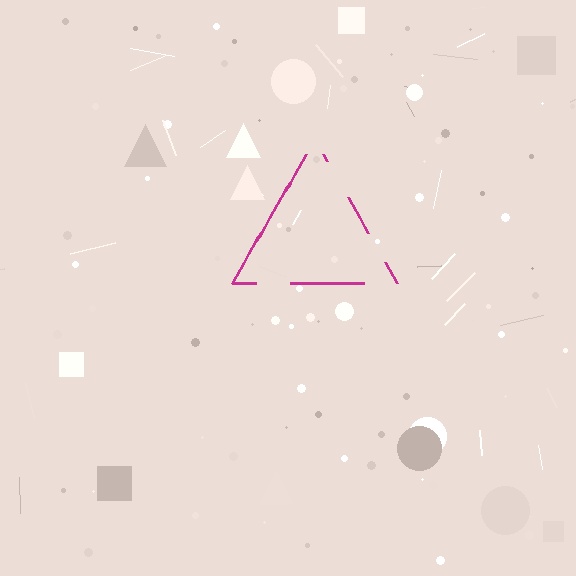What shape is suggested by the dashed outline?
The dashed outline suggests a triangle.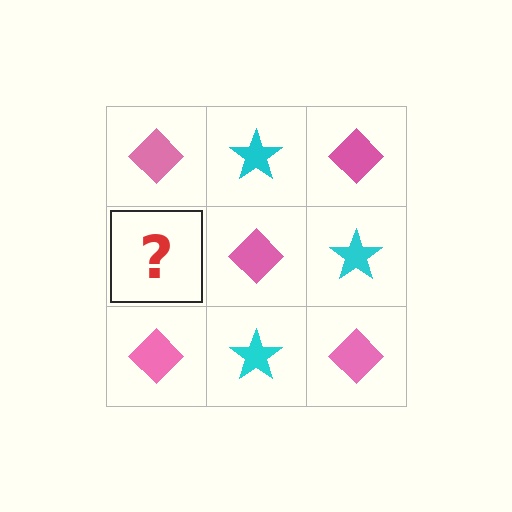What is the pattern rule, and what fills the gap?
The rule is that it alternates pink diamond and cyan star in a checkerboard pattern. The gap should be filled with a cyan star.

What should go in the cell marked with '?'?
The missing cell should contain a cyan star.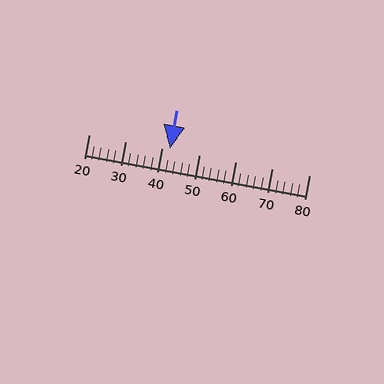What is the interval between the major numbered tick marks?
The major tick marks are spaced 10 units apart.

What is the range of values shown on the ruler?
The ruler shows values from 20 to 80.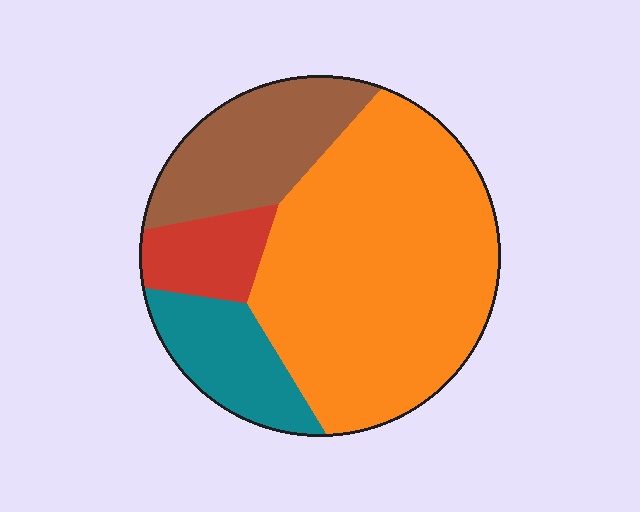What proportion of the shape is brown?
Brown takes up less than a quarter of the shape.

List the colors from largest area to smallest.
From largest to smallest: orange, brown, teal, red.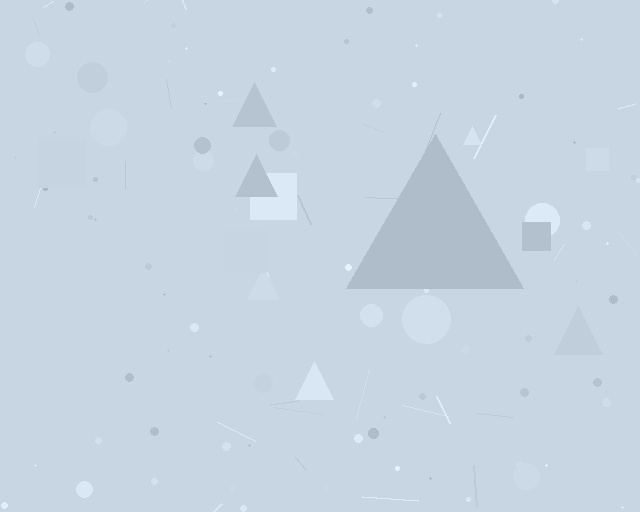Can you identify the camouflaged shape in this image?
The camouflaged shape is a triangle.